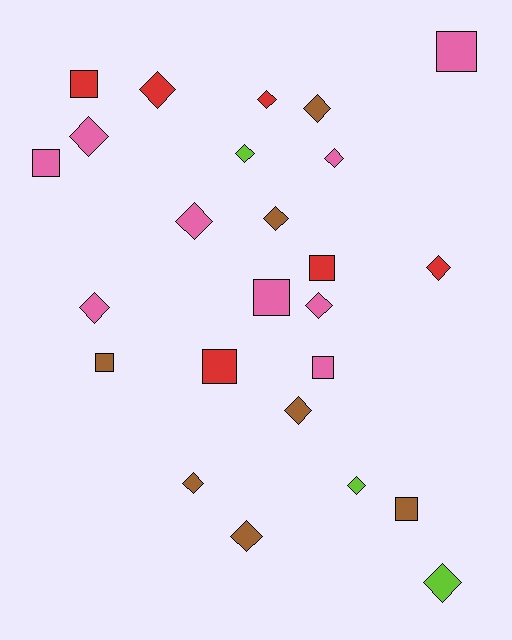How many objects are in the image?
There are 25 objects.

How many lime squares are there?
There are no lime squares.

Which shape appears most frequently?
Diamond, with 16 objects.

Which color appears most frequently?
Pink, with 9 objects.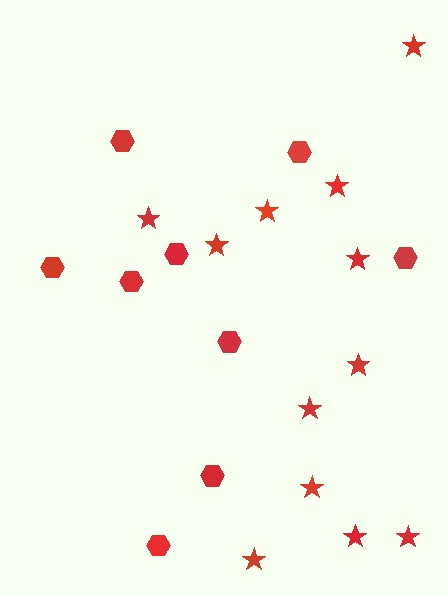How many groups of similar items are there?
There are 2 groups: one group of stars (12) and one group of hexagons (9).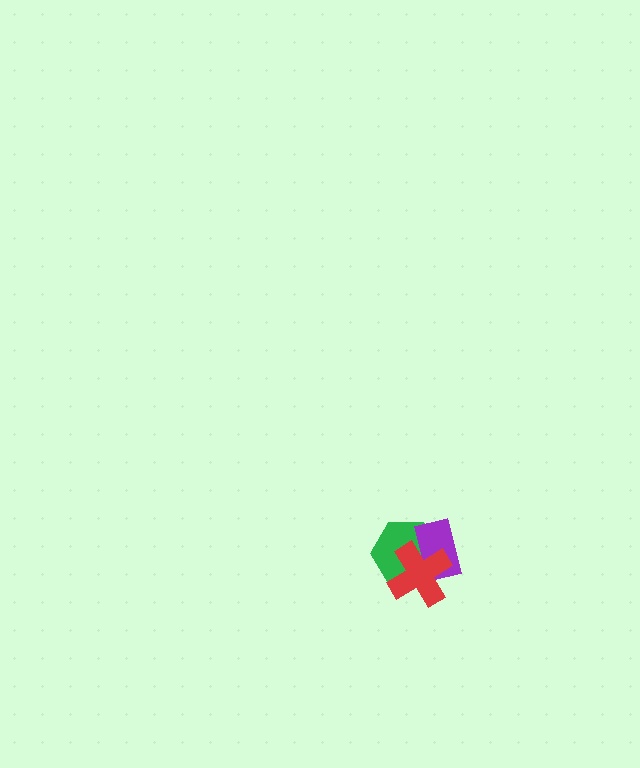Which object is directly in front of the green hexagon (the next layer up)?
The purple rectangle is directly in front of the green hexagon.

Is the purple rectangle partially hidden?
Yes, it is partially covered by another shape.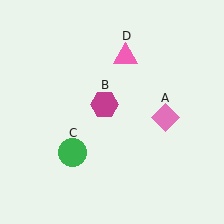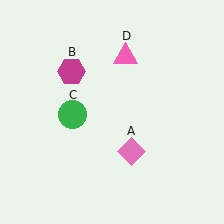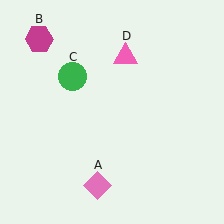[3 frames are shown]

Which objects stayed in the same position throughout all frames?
Pink triangle (object D) remained stationary.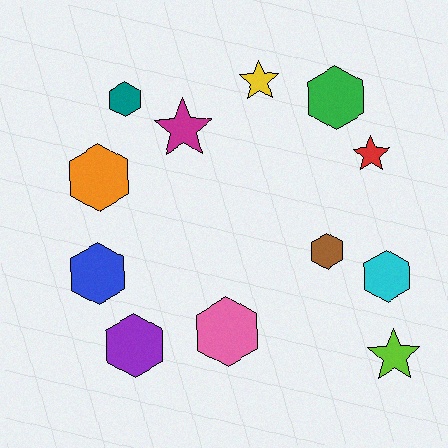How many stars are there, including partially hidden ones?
There are 4 stars.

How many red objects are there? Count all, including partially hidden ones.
There is 1 red object.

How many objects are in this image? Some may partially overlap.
There are 12 objects.